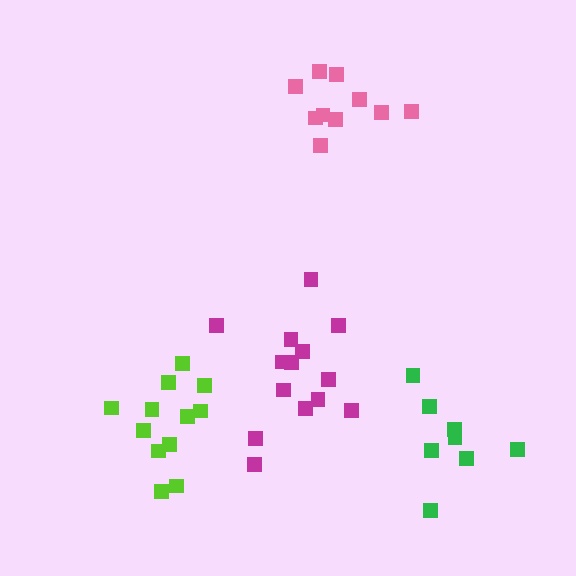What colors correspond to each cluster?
The clusters are colored: magenta, green, pink, lime.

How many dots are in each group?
Group 1: 14 dots, Group 2: 8 dots, Group 3: 10 dots, Group 4: 12 dots (44 total).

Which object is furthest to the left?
The lime cluster is leftmost.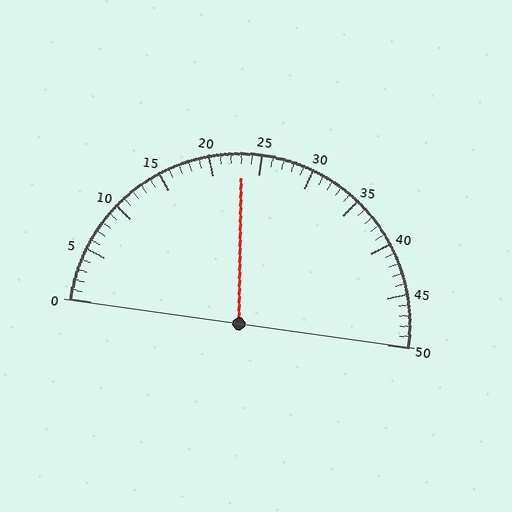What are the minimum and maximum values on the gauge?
The gauge ranges from 0 to 50.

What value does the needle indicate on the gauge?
The needle indicates approximately 23.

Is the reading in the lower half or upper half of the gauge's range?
The reading is in the lower half of the range (0 to 50).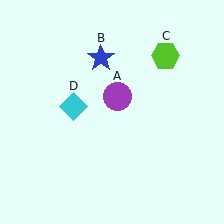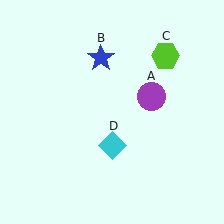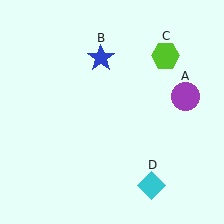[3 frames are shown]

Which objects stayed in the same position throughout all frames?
Blue star (object B) and lime hexagon (object C) remained stationary.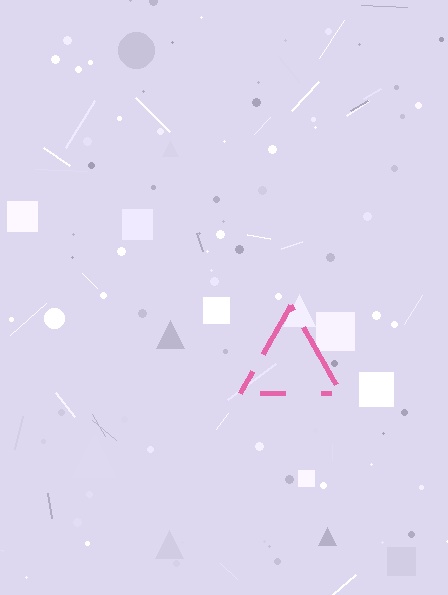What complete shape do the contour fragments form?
The contour fragments form a triangle.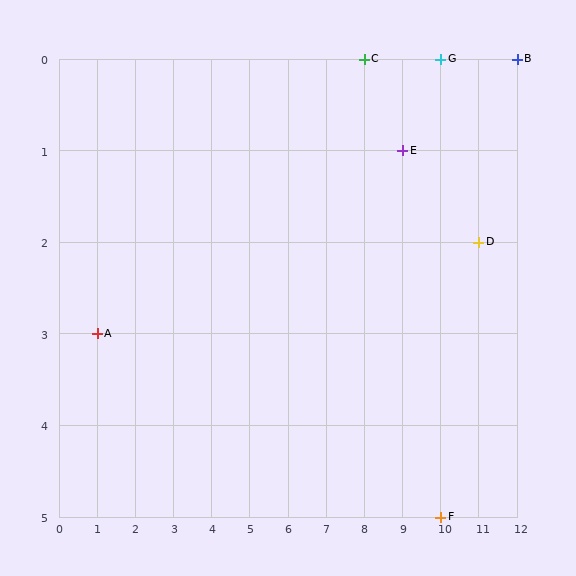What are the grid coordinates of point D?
Point D is at grid coordinates (11, 2).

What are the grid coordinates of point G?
Point G is at grid coordinates (10, 0).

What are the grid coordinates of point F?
Point F is at grid coordinates (10, 5).